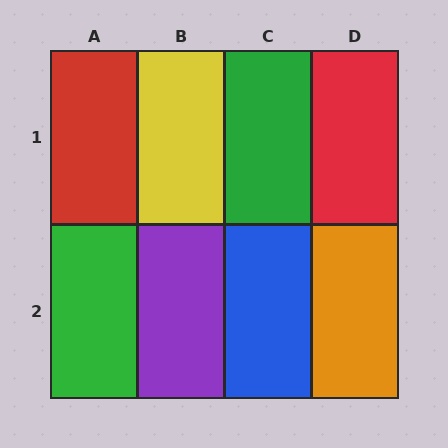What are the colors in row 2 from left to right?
Green, purple, blue, orange.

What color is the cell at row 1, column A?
Red.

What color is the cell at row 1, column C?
Green.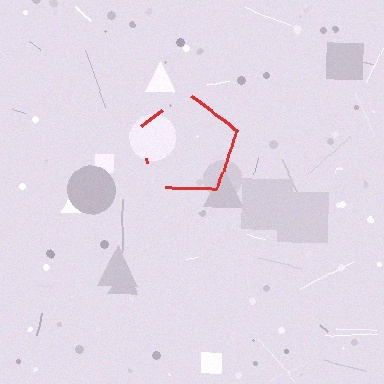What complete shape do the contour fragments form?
The contour fragments form a pentagon.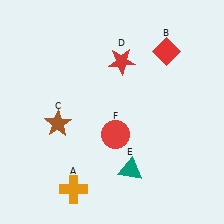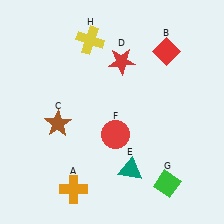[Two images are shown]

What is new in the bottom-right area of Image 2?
A green diamond (G) was added in the bottom-right area of Image 2.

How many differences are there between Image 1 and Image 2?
There are 2 differences between the two images.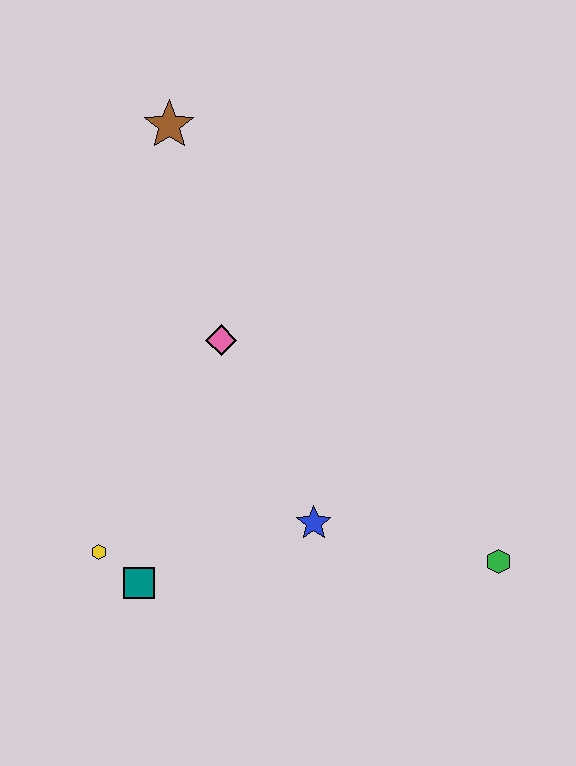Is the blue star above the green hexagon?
Yes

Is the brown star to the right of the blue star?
No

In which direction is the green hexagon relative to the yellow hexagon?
The green hexagon is to the right of the yellow hexagon.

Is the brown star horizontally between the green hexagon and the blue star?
No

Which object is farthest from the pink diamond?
The green hexagon is farthest from the pink diamond.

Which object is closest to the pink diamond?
The blue star is closest to the pink diamond.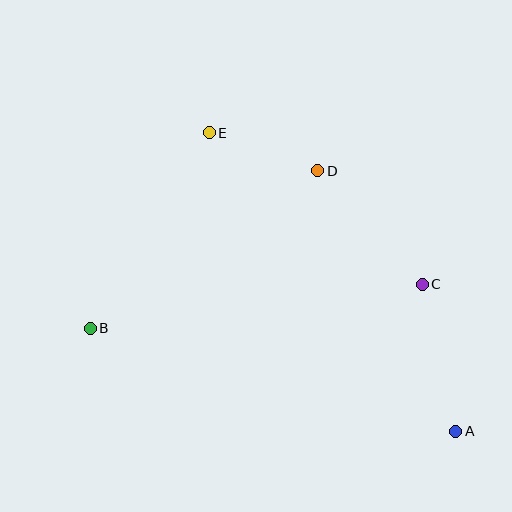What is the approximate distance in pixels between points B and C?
The distance between B and C is approximately 335 pixels.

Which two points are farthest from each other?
Points A and E are farthest from each other.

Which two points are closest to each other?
Points D and E are closest to each other.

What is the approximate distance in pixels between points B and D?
The distance between B and D is approximately 277 pixels.